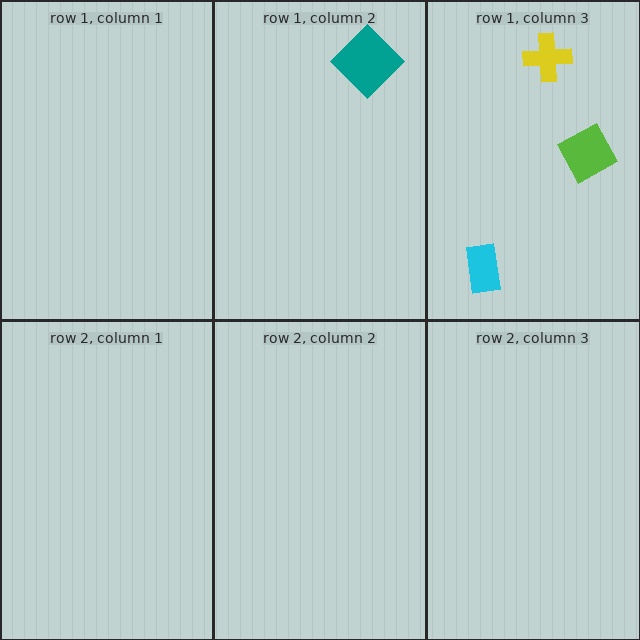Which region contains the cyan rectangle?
The row 1, column 3 region.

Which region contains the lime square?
The row 1, column 3 region.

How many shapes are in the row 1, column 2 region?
1.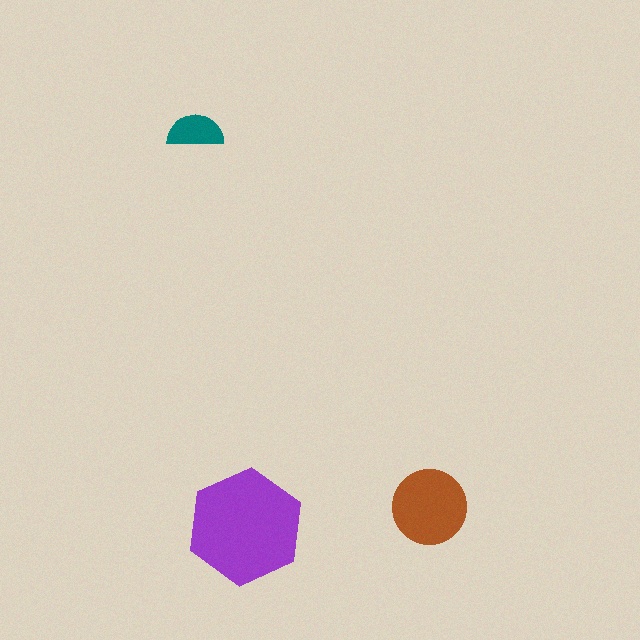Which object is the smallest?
The teal semicircle.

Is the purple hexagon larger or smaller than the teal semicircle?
Larger.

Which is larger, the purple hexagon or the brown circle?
The purple hexagon.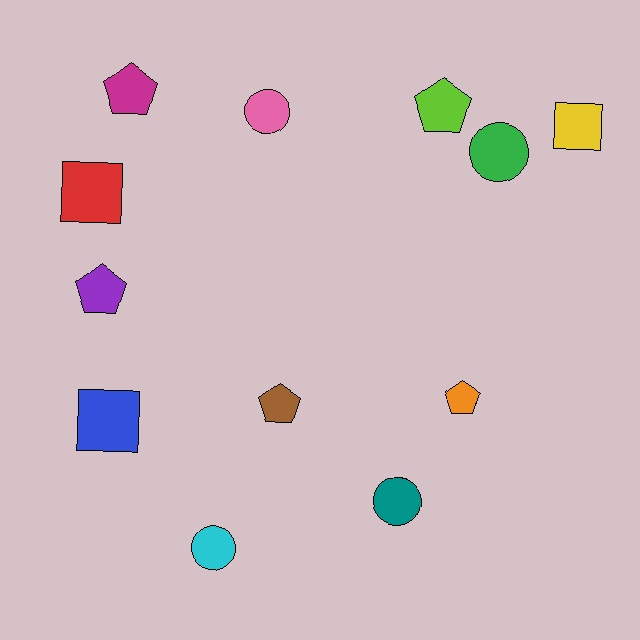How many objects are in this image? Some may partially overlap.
There are 12 objects.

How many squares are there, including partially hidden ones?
There are 3 squares.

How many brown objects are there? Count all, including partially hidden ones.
There is 1 brown object.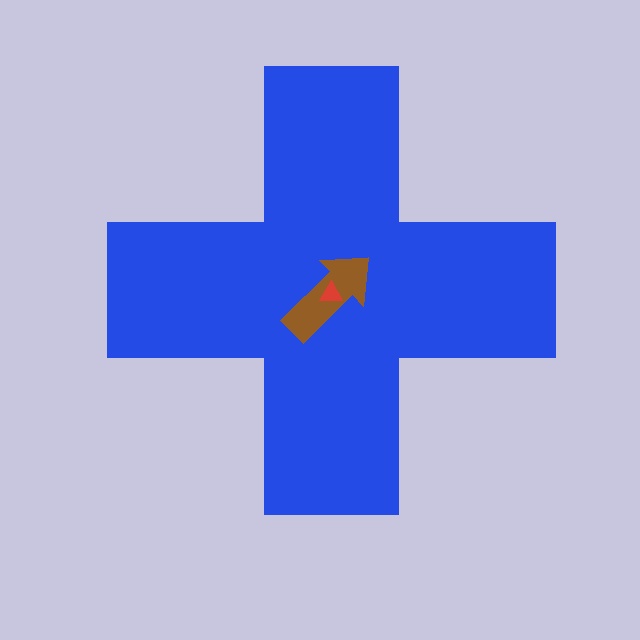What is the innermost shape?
The red triangle.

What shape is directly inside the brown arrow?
The red triangle.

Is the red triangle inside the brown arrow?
Yes.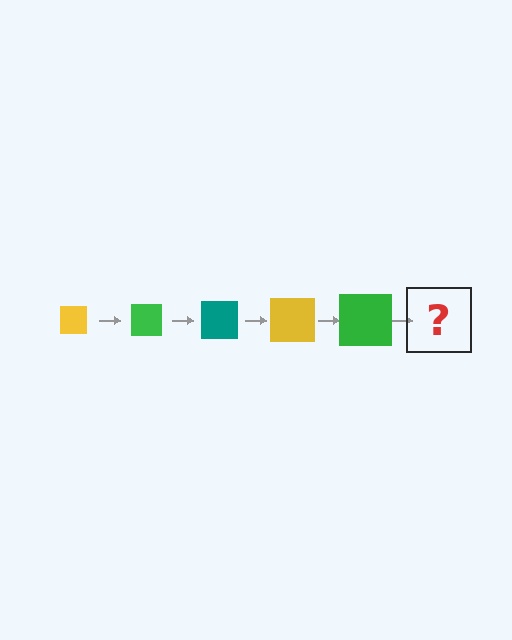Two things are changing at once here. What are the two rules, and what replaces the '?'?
The two rules are that the square grows larger each step and the color cycles through yellow, green, and teal. The '?' should be a teal square, larger than the previous one.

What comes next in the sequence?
The next element should be a teal square, larger than the previous one.